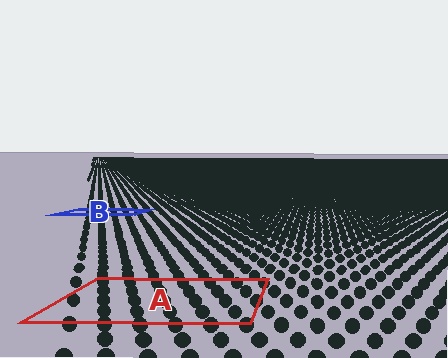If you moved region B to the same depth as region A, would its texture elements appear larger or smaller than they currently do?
They would appear larger. At a closer depth, the same texture elements are projected at a bigger on-screen size.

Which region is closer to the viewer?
Region A is closer. The texture elements there are larger and more spread out.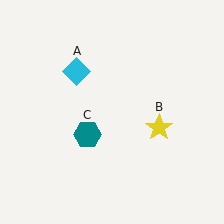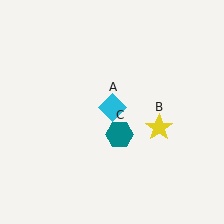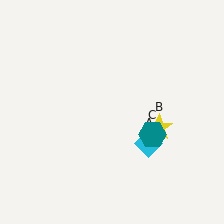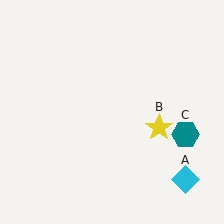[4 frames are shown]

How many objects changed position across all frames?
2 objects changed position: cyan diamond (object A), teal hexagon (object C).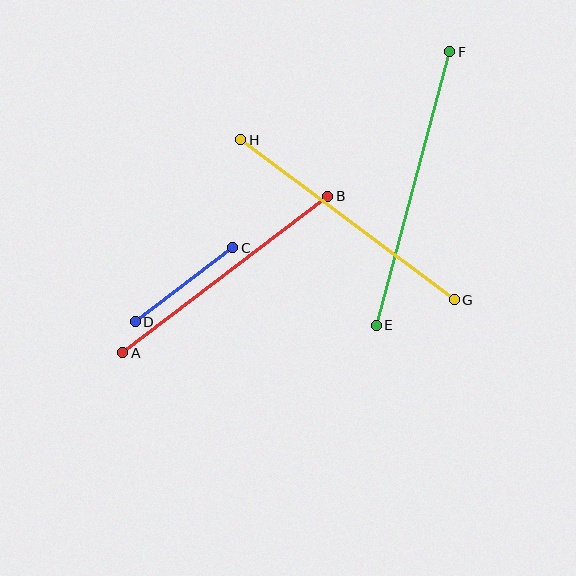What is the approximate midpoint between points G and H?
The midpoint is at approximately (347, 220) pixels.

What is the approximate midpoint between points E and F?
The midpoint is at approximately (413, 188) pixels.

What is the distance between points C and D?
The distance is approximately 122 pixels.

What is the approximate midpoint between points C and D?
The midpoint is at approximately (184, 285) pixels.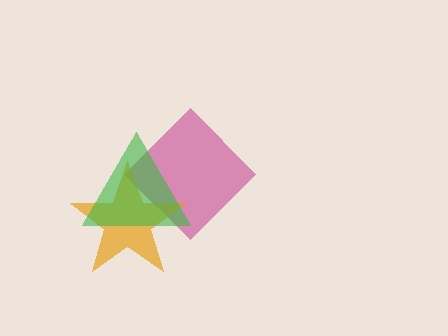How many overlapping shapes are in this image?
There are 3 overlapping shapes in the image.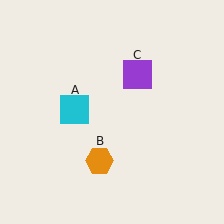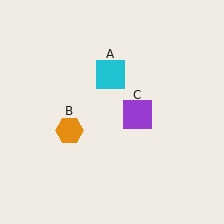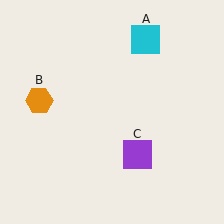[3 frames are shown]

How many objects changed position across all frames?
3 objects changed position: cyan square (object A), orange hexagon (object B), purple square (object C).